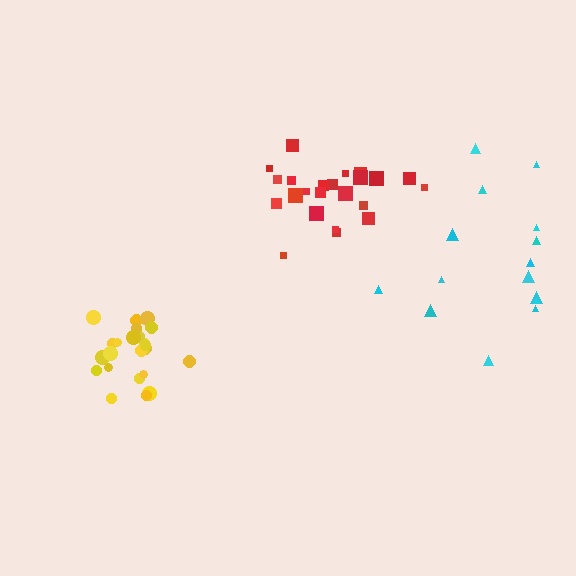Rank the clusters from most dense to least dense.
yellow, red, cyan.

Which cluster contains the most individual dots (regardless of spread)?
Yellow (23).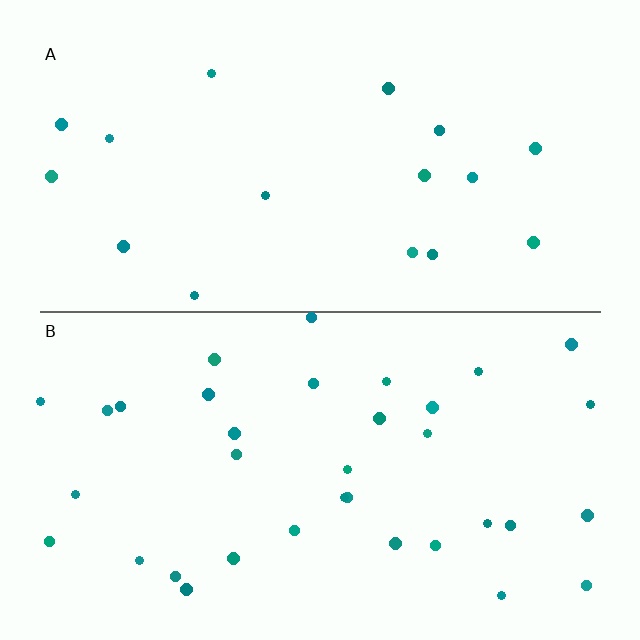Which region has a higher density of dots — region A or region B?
B (the bottom).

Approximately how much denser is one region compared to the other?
Approximately 2.1× — region B over region A.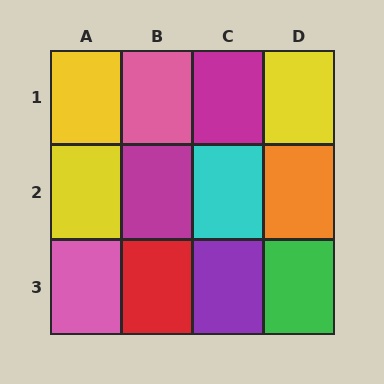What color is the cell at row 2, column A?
Yellow.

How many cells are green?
1 cell is green.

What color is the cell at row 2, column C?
Cyan.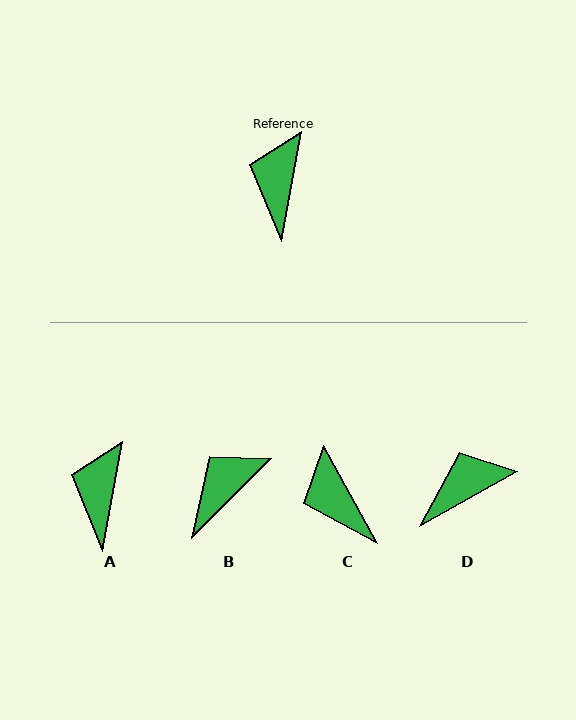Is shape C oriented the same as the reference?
No, it is off by about 39 degrees.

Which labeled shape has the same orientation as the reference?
A.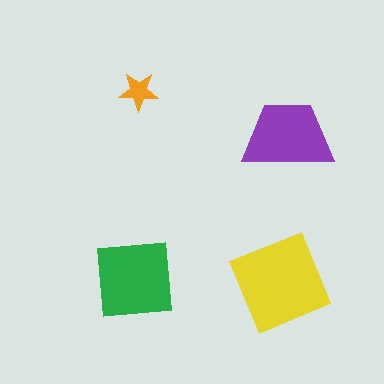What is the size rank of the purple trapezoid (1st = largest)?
3rd.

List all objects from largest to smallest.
The yellow square, the green square, the purple trapezoid, the orange star.